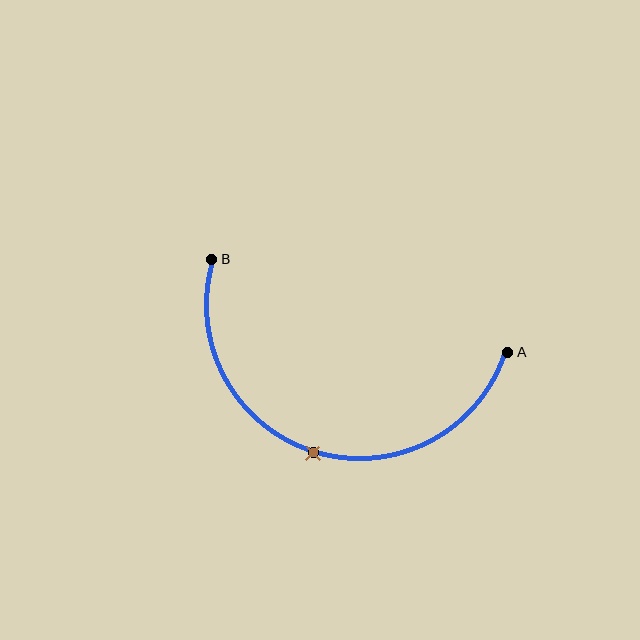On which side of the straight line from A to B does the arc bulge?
The arc bulges below the straight line connecting A and B.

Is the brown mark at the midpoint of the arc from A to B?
Yes. The brown mark lies on the arc at equal arc-length from both A and B — it is the arc midpoint.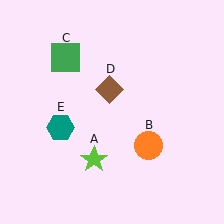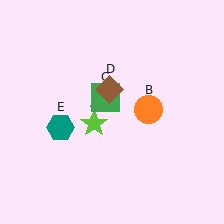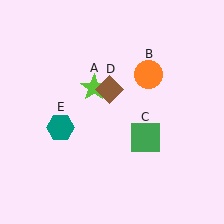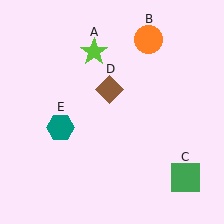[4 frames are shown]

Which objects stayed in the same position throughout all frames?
Brown diamond (object D) and teal hexagon (object E) remained stationary.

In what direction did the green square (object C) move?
The green square (object C) moved down and to the right.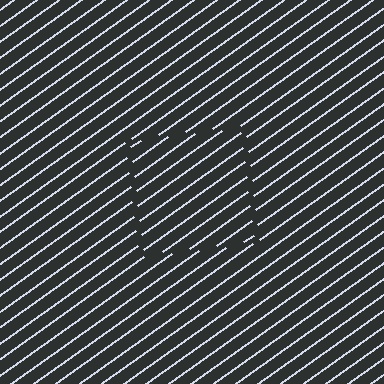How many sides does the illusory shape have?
4 sides — the line-ends trace a square.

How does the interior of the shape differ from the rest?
The interior of the shape contains the same grating, shifted by half a period — the contour is defined by the phase discontinuity where line-ends from the inner and outer gratings abut.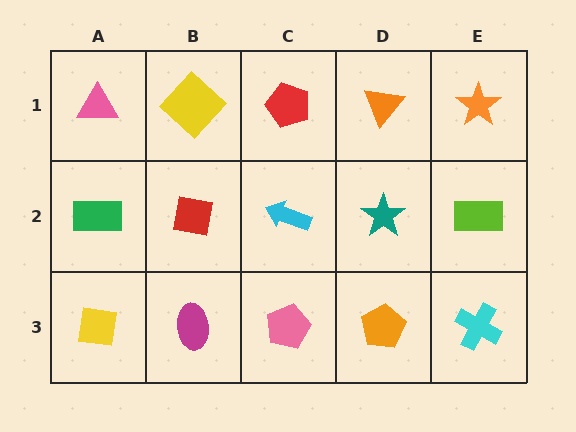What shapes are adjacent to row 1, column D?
A teal star (row 2, column D), a red pentagon (row 1, column C), an orange star (row 1, column E).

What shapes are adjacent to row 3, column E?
A lime rectangle (row 2, column E), an orange pentagon (row 3, column D).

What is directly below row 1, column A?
A green rectangle.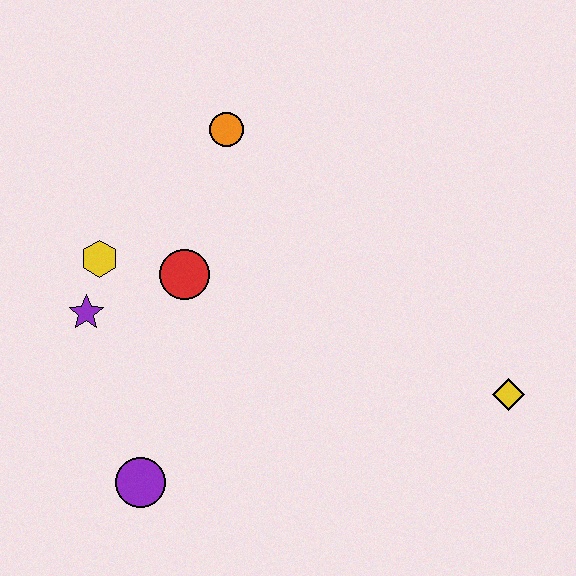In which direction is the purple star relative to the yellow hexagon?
The purple star is below the yellow hexagon.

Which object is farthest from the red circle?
The yellow diamond is farthest from the red circle.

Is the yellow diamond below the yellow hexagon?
Yes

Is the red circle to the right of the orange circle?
No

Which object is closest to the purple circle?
The purple star is closest to the purple circle.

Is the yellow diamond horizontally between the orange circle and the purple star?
No